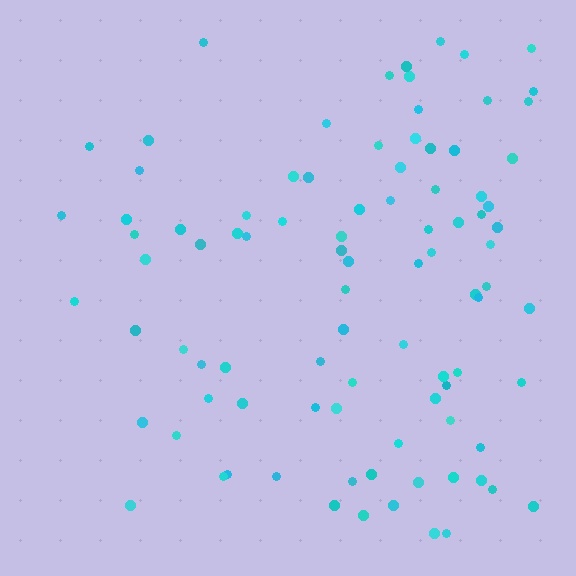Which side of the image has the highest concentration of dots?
The right.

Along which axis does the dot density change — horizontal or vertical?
Horizontal.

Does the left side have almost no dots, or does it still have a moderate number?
Still a moderate number, just noticeably fewer than the right.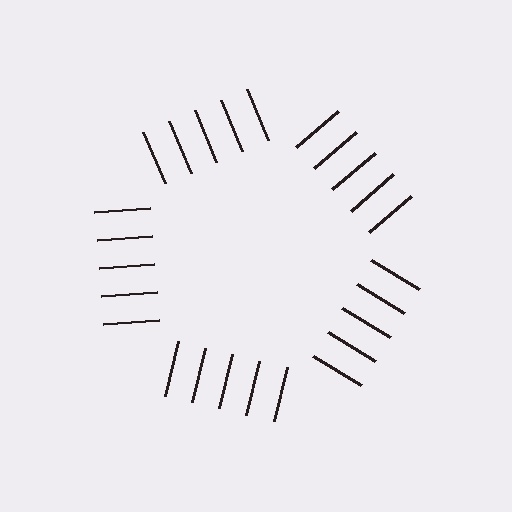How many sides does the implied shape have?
5 sides — the line-ends trace a pentagon.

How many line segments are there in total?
25 — 5 along each of the 5 edges.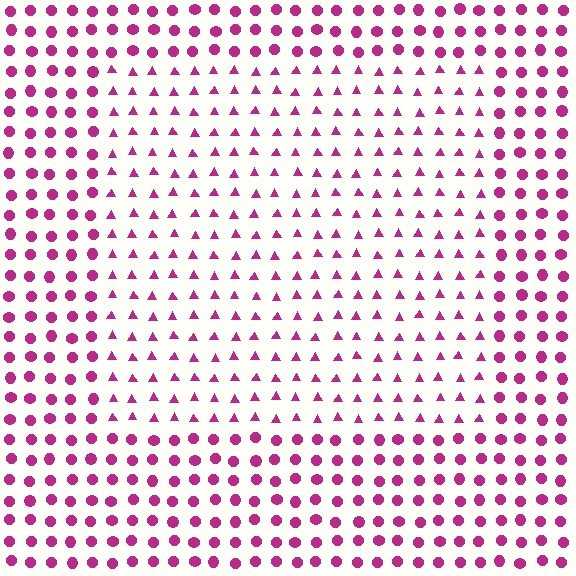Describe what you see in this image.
The image is filled with small magenta elements arranged in a uniform grid. A rectangle-shaped region contains triangles, while the surrounding area contains circles. The boundary is defined purely by the change in element shape.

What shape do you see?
I see a rectangle.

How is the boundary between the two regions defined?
The boundary is defined by a change in element shape: triangles inside vs. circles outside. All elements share the same color and spacing.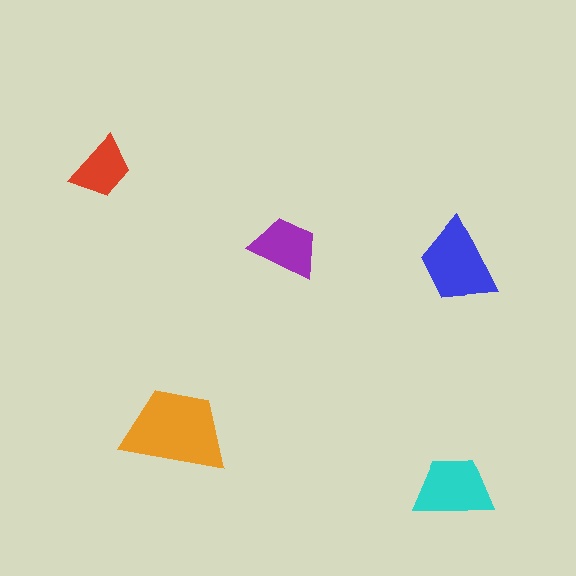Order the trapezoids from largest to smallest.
the orange one, the blue one, the cyan one, the purple one, the red one.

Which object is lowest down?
The cyan trapezoid is bottommost.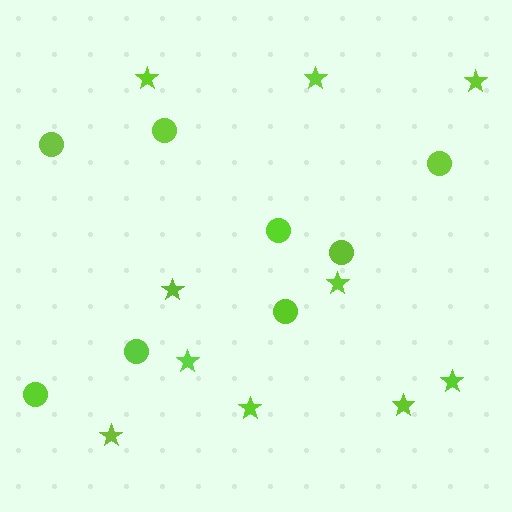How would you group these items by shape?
There are 2 groups: one group of circles (8) and one group of stars (10).